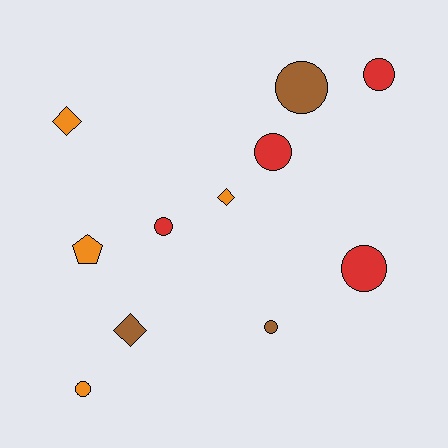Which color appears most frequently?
Orange, with 4 objects.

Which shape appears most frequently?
Circle, with 7 objects.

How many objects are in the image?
There are 11 objects.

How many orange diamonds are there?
There are 2 orange diamonds.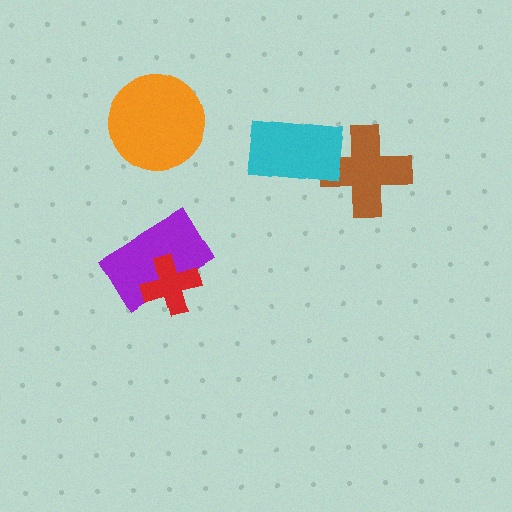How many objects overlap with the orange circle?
0 objects overlap with the orange circle.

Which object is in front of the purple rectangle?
The red cross is in front of the purple rectangle.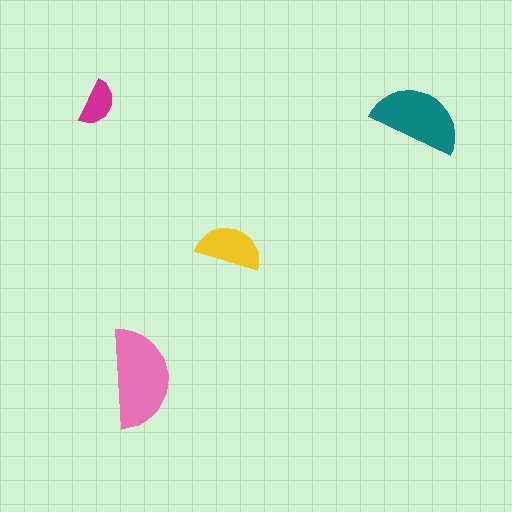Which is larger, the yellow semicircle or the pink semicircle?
The pink one.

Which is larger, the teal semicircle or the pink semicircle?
The pink one.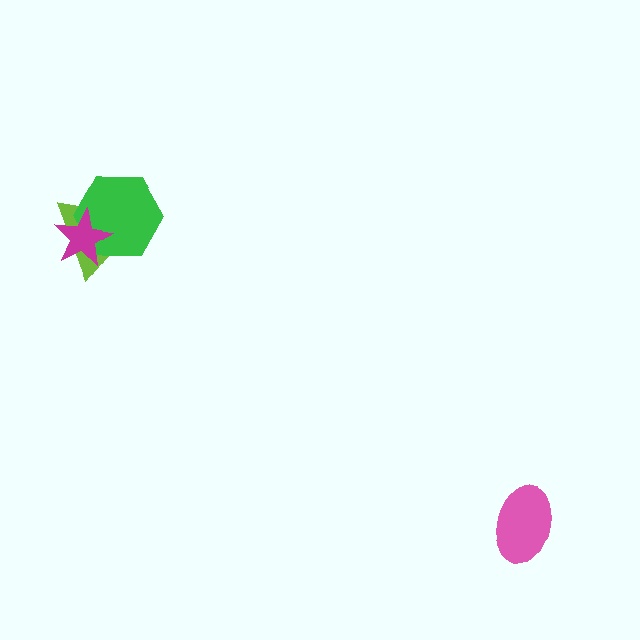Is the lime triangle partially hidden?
Yes, it is partially covered by another shape.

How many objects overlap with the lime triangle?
2 objects overlap with the lime triangle.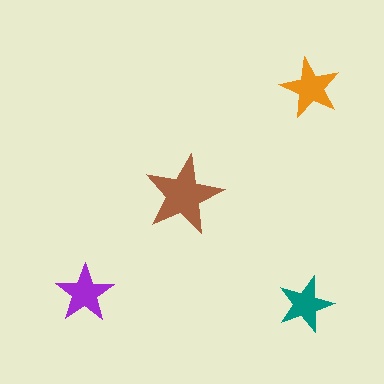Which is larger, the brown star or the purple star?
The brown one.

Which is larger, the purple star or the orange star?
The orange one.